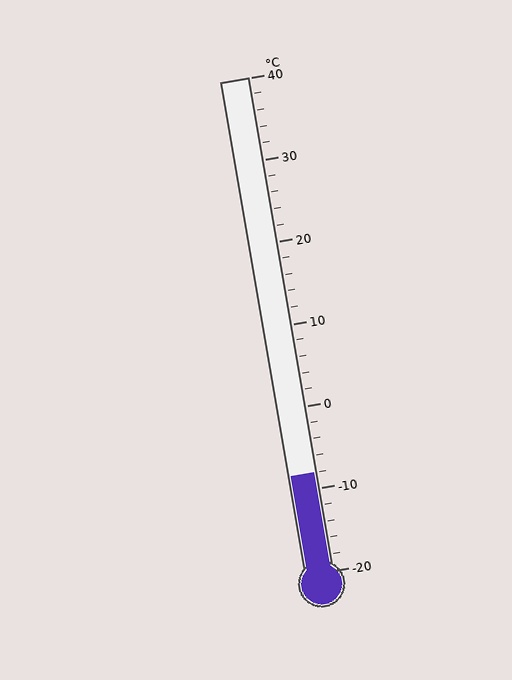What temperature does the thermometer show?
The thermometer shows approximately -8°C.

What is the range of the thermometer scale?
The thermometer scale ranges from -20°C to 40°C.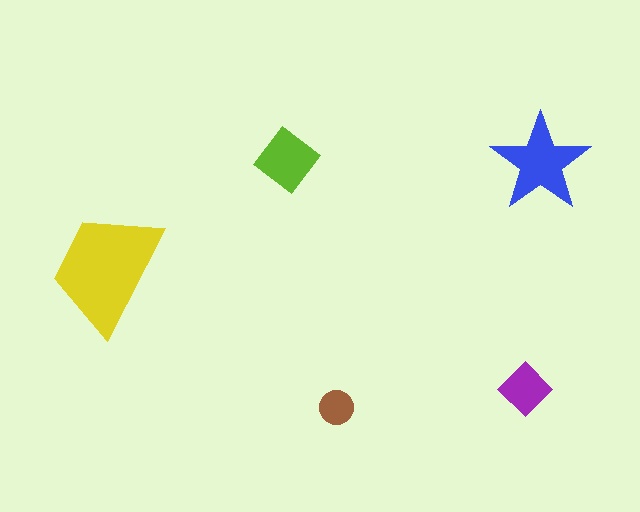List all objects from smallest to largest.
The brown circle, the purple diamond, the lime diamond, the blue star, the yellow trapezoid.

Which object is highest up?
The lime diamond is topmost.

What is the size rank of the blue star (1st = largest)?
2nd.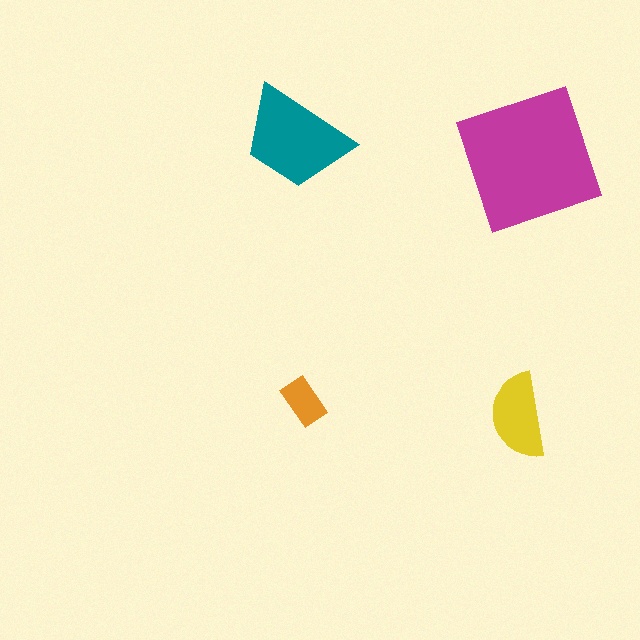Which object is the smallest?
The orange rectangle.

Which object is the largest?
The magenta square.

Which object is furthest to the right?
The magenta square is rightmost.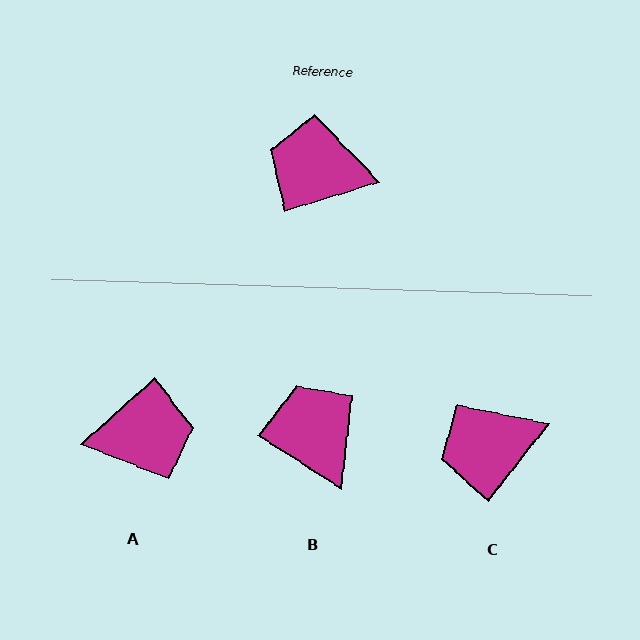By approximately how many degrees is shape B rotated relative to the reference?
Approximately 50 degrees clockwise.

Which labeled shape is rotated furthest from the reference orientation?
A, about 155 degrees away.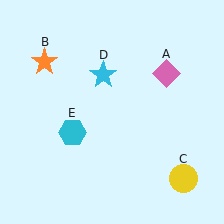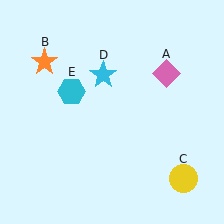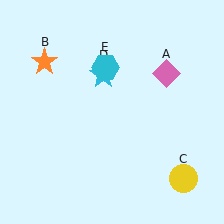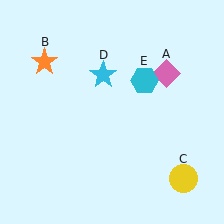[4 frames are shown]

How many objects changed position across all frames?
1 object changed position: cyan hexagon (object E).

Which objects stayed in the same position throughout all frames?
Pink diamond (object A) and orange star (object B) and yellow circle (object C) and cyan star (object D) remained stationary.